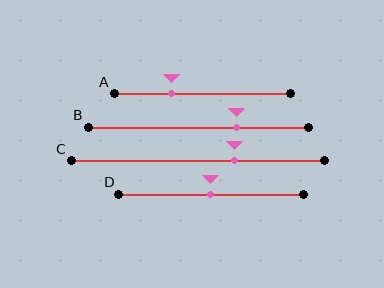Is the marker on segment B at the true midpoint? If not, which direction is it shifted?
No, the marker on segment B is shifted to the right by about 17% of the segment length.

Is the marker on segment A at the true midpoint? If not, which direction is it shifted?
No, the marker on segment A is shifted to the left by about 18% of the segment length.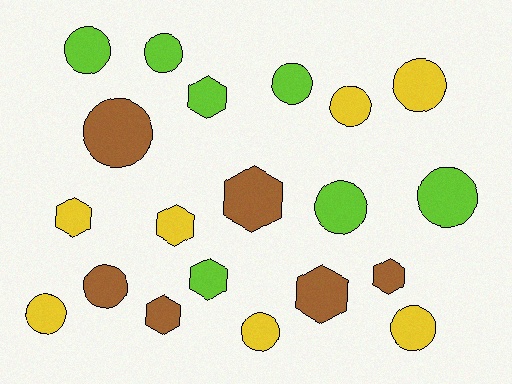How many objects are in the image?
There are 20 objects.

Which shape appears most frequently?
Circle, with 12 objects.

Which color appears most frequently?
Yellow, with 7 objects.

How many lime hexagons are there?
There are 2 lime hexagons.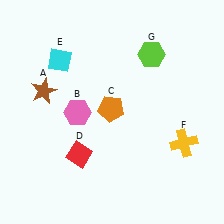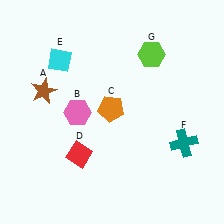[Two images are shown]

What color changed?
The cross (F) changed from yellow in Image 1 to teal in Image 2.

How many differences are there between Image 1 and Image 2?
There is 1 difference between the two images.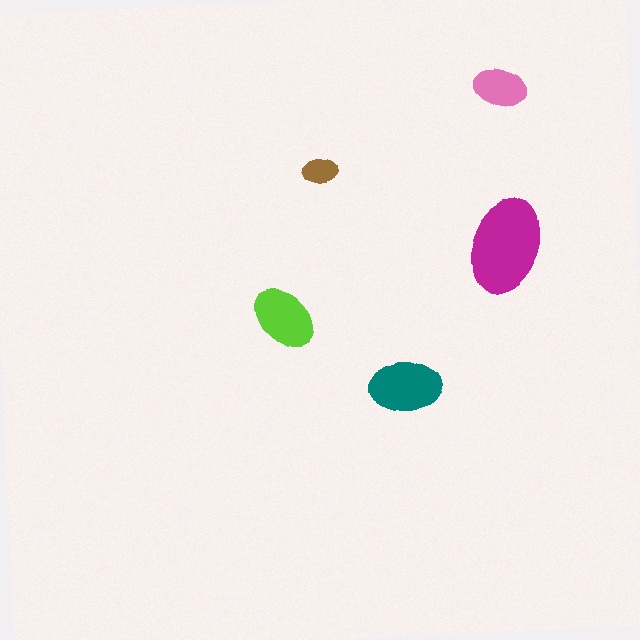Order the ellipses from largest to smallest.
the magenta one, the teal one, the lime one, the pink one, the brown one.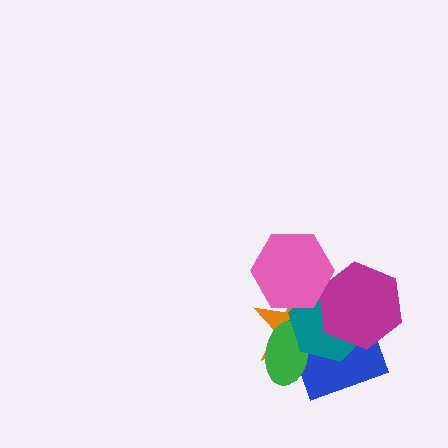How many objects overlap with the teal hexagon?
5 objects overlap with the teal hexagon.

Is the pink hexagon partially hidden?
No, no other shape covers it.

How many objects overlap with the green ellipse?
3 objects overlap with the green ellipse.